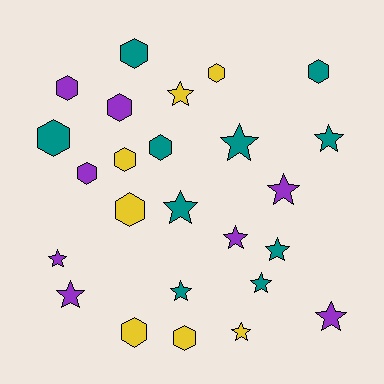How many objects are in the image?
There are 25 objects.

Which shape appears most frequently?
Star, with 13 objects.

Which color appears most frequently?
Teal, with 10 objects.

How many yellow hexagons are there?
There are 5 yellow hexagons.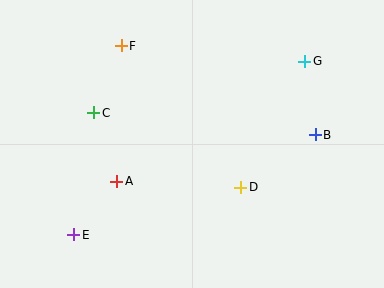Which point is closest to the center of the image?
Point D at (241, 187) is closest to the center.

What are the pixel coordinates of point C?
Point C is at (94, 113).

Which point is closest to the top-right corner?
Point G is closest to the top-right corner.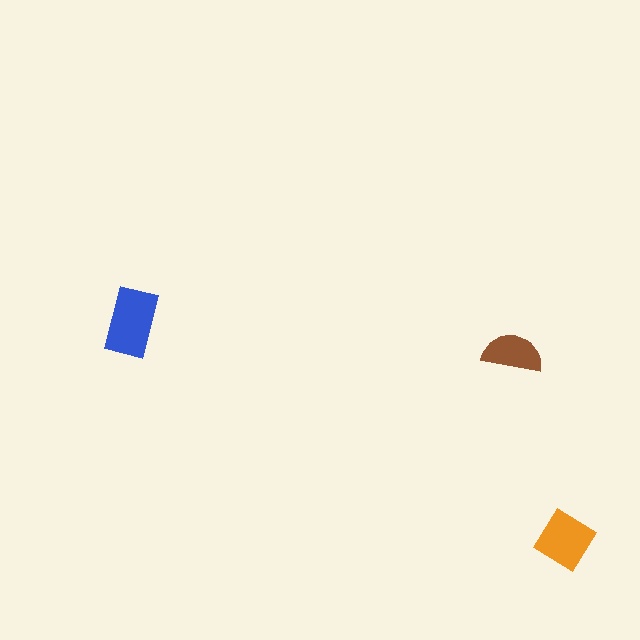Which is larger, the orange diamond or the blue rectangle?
The blue rectangle.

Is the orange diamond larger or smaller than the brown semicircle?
Larger.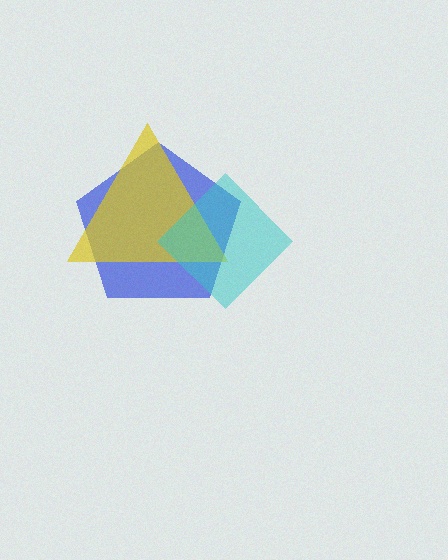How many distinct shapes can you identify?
There are 3 distinct shapes: a blue pentagon, a yellow triangle, a cyan diamond.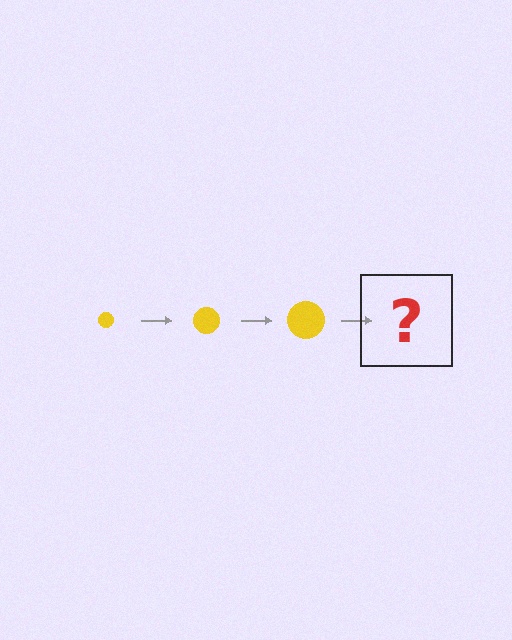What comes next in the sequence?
The next element should be a yellow circle, larger than the previous one.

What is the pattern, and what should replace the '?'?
The pattern is that the circle gets progressively larger each step. The '?' should be a yellow circle, larger than the previous one.